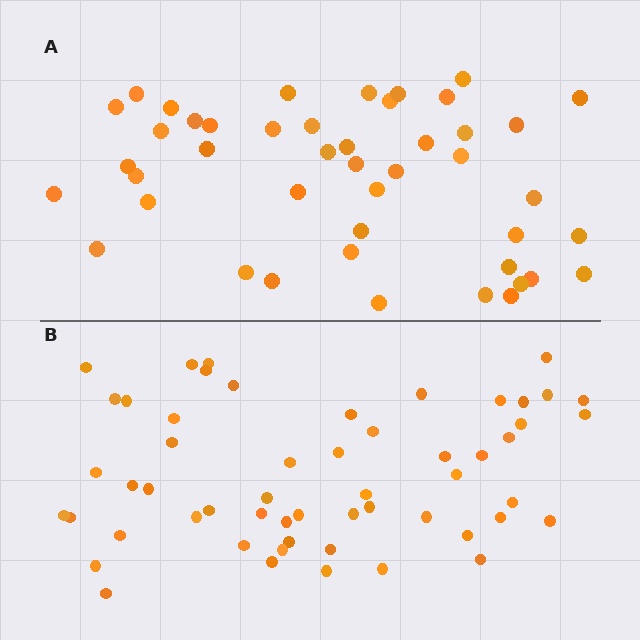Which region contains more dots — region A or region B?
Region B (the bottom region) has more dots.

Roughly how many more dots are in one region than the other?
Region B has roughly 10 or so more dots than region A.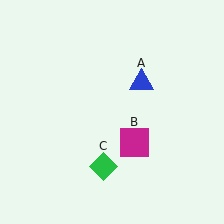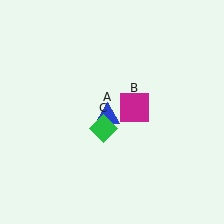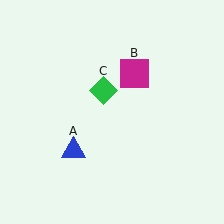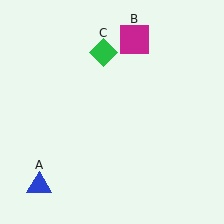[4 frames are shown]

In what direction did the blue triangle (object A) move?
The blue triangle (object A) moved down and to the left.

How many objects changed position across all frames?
3 objects changed position: blue triangle (object A), magenta square (object B), green diamond (object C).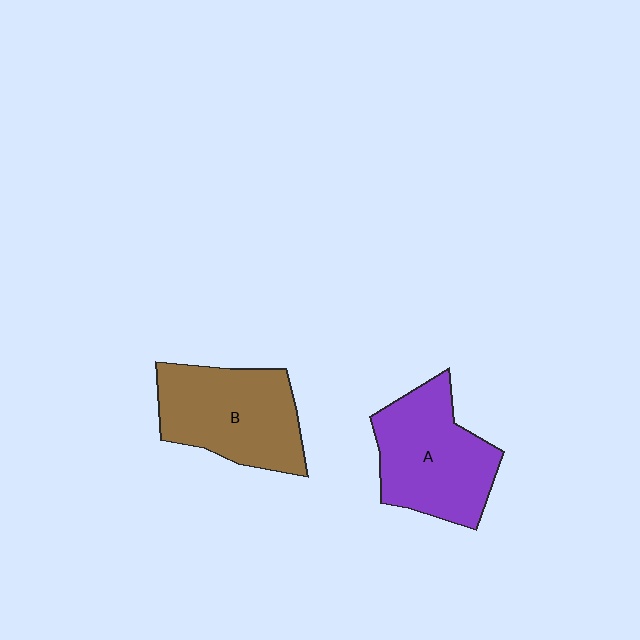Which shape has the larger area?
Shape A (purple).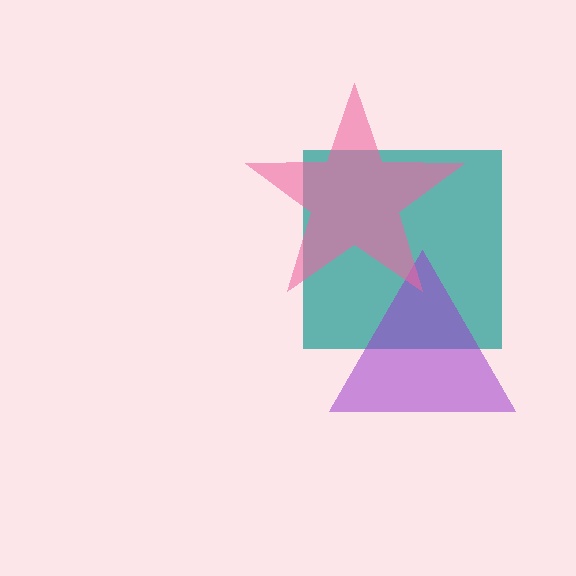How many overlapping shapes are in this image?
There are 3 overlapping shapes in the image.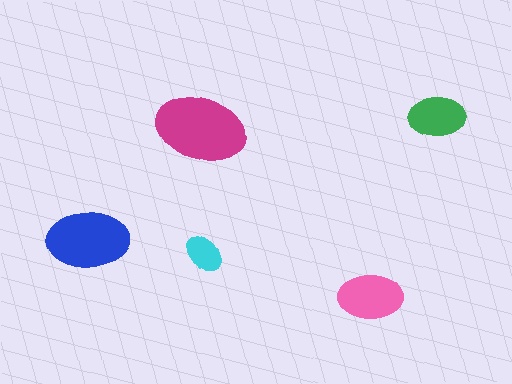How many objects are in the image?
There are 5 objects in the image.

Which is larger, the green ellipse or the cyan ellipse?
The green one.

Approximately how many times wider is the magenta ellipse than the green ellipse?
About 1.5 times wider.